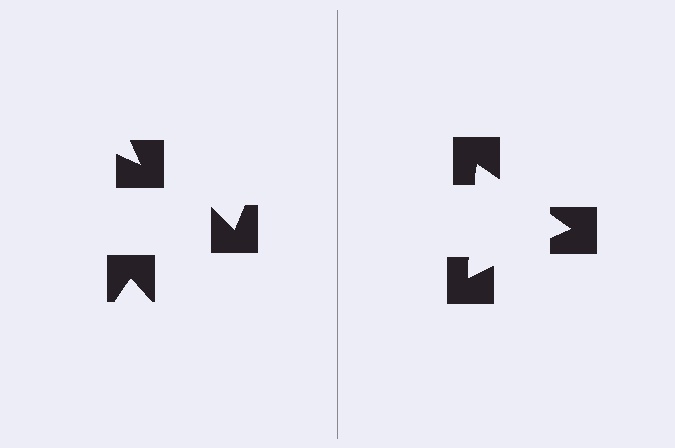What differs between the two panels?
The notched squares are positioned identically on both sides; only the wedge orientations differ. On the right they align to a triangle; on the left they are misaligned.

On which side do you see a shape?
An illusory triangle appears on the right side. On the left side the wedge cuts are rotated, so no coherent shape forms.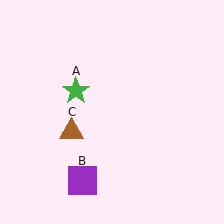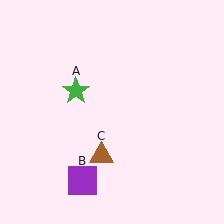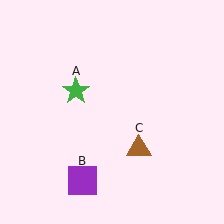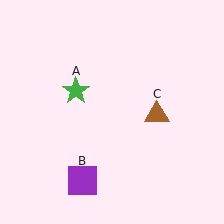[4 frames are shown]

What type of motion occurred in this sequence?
The brown triangle (object C) rotated counterclockwise around the center of the scene.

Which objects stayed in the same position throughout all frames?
Green star (object A) and purple square (object B) remained stationary.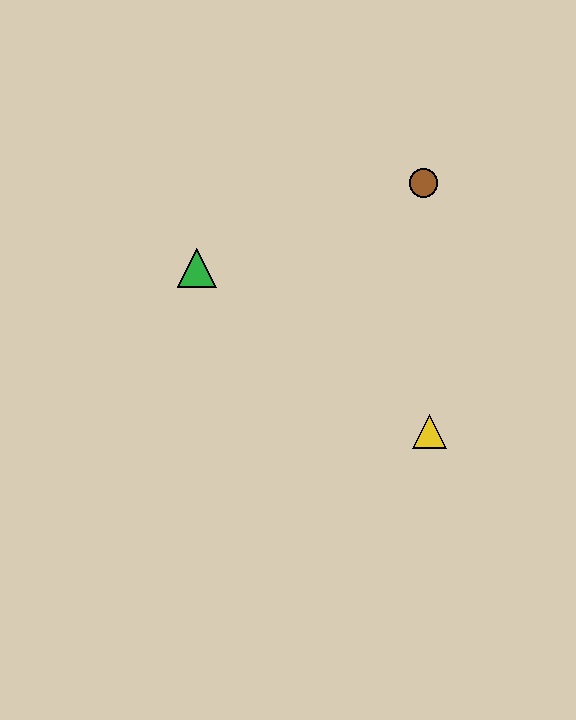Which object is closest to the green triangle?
The brown circle is closest to the green triangle.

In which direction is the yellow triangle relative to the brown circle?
The yellow triangle is below the brown circle.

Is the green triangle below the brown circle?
Yes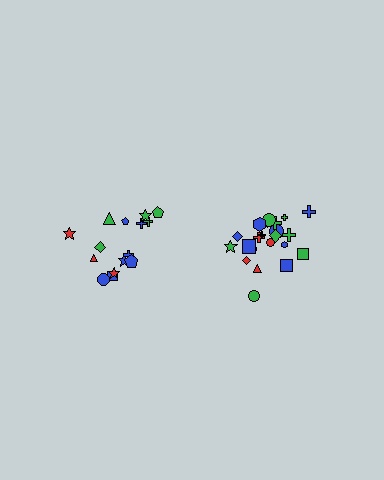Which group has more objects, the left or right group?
The right group.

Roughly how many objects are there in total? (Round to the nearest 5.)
Roughly 35 objects in total.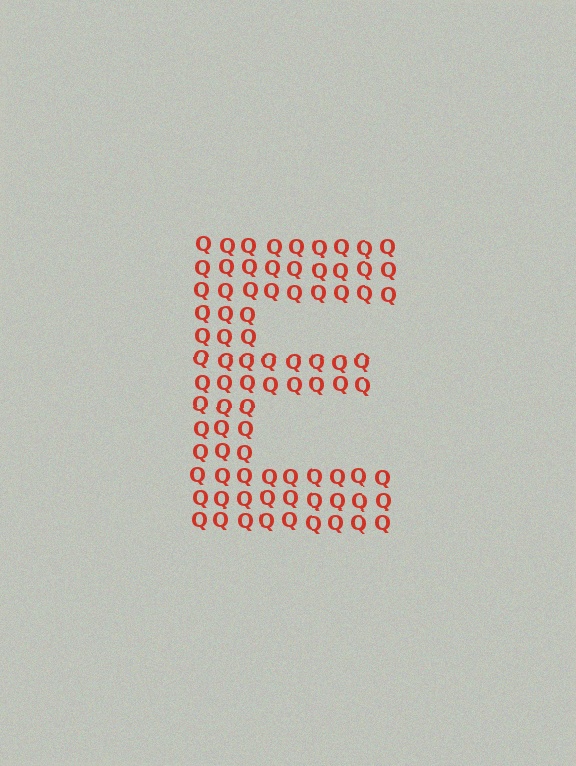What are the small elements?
The small elements are letter Q's.